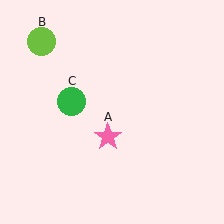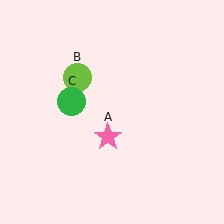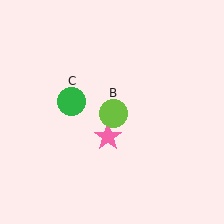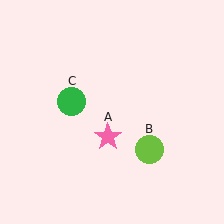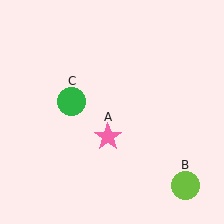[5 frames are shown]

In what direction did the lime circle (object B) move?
The lime circle (object B) moved down and to the right.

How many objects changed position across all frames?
1 object changed position: lime circle (object B).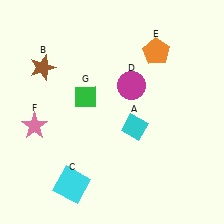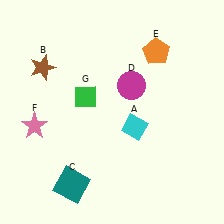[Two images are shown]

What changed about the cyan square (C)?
In Image 1, C is cyan. In Image 2, it changed to teal.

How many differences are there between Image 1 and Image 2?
There is 1 difference between the two images.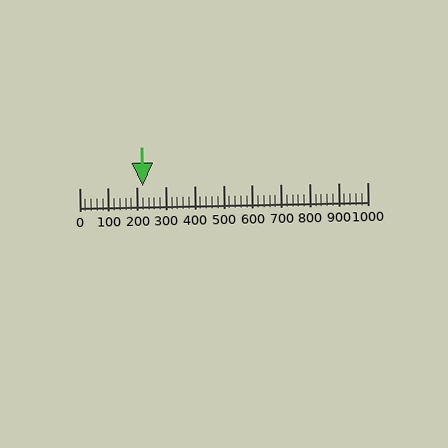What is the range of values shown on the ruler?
The ruler shows values from 0 to 1000.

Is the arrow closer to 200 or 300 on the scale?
The arrow is closer to 200.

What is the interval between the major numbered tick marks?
The major tick marks are spaced 100 units apart.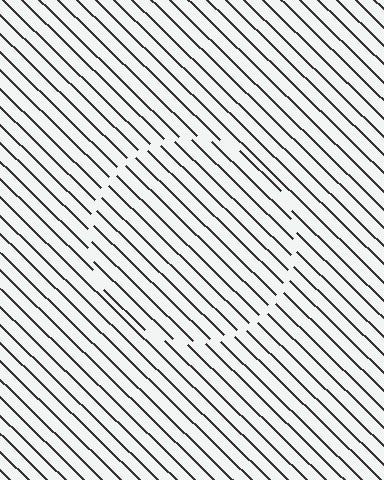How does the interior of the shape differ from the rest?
The interior of the shape contains the same grating, shifted by half a period — the contour is defined by the phase discontinuity where line-ends from the inner and outer gratings abut.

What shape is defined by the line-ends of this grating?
An illusory circle. The interior of the shape contains the same grating, shifted by half a period — the contour is defined by the phase discontinuity where line-ends from the inner and outer gratings abut.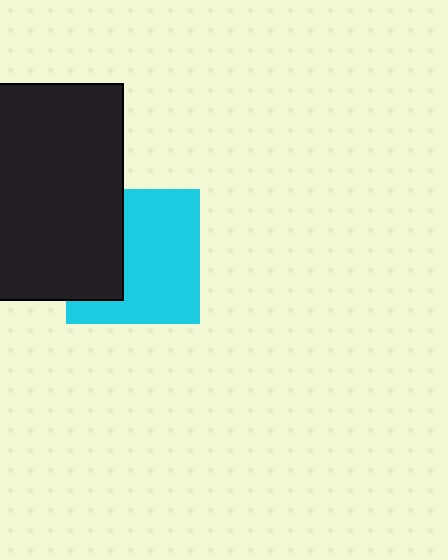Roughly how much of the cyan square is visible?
About half of it is visible (roughly 64%).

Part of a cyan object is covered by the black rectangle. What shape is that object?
It is a square.